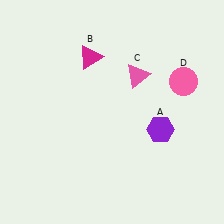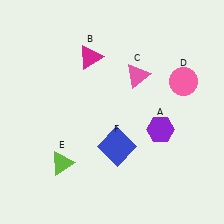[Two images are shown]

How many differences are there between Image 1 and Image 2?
There are 2 differences between the two images.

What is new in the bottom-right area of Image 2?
A blue square (F) was added in the bottom-right area of Image 2.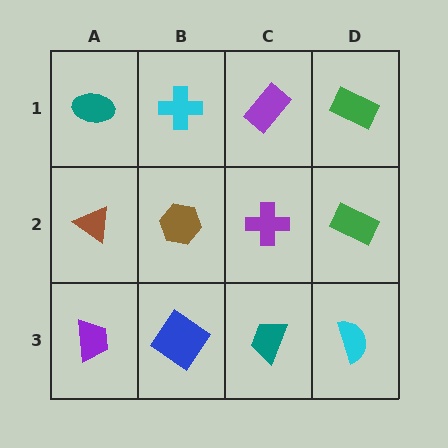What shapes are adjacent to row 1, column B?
A brown hexagon (row 2, column B), a teal ellipse (row 1, column A), a purple rectangle (row 1, column C).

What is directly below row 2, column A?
A purple trapezoid.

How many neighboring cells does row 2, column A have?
3.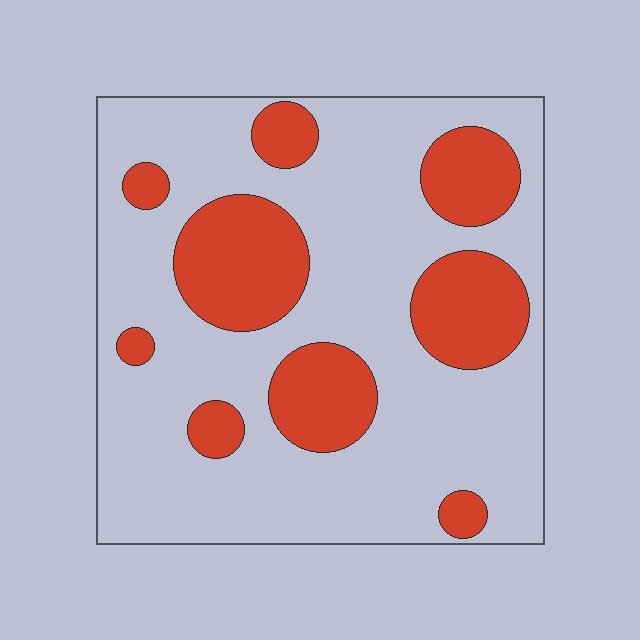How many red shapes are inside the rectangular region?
9.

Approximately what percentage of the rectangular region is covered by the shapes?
Approximately 25%.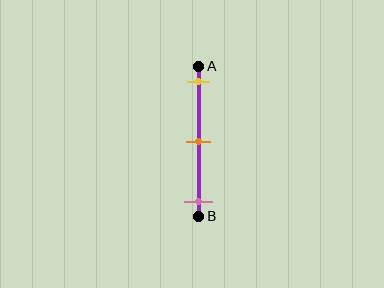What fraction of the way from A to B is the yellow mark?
The yellow mark is approximately 10% (0.1) of the way from A to B.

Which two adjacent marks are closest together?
The yellow and orange marks are the closest adjacent pair.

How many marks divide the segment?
There are 3 marks dividing the segment.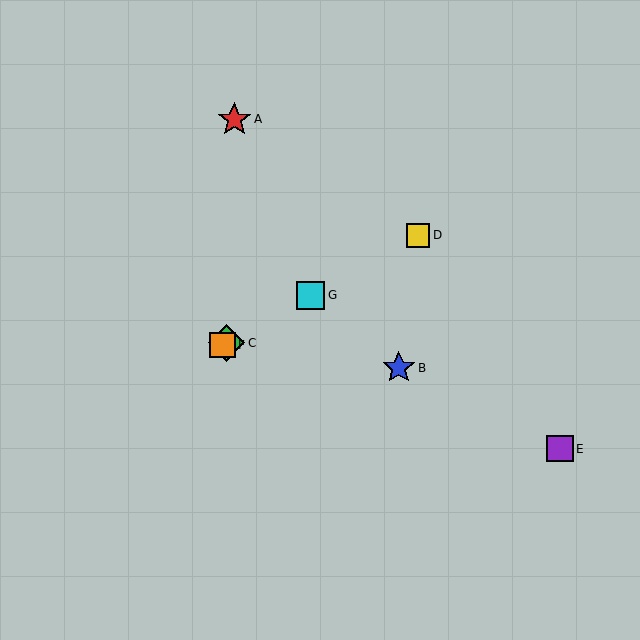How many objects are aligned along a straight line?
4 objects (C, D, F, G) are aligned along a straight line.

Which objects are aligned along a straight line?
Objects C, D, F, G are aligned along a straight line.